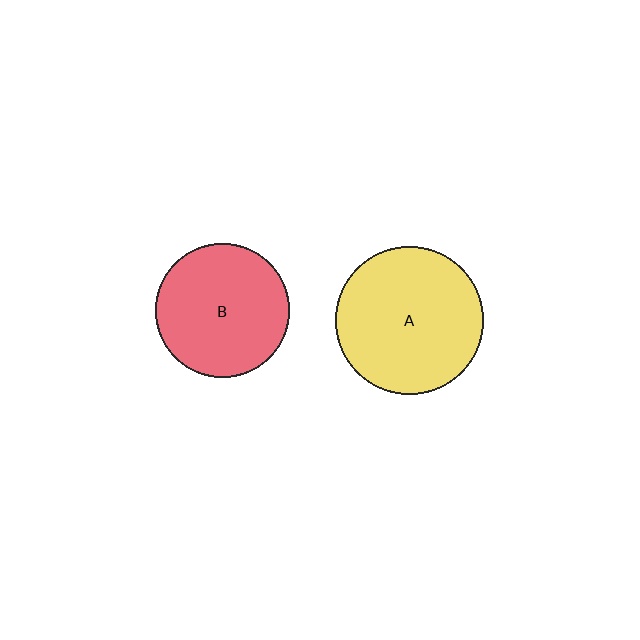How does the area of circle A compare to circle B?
Approximately 1.2 times.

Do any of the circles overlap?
No, none of the circles overlap.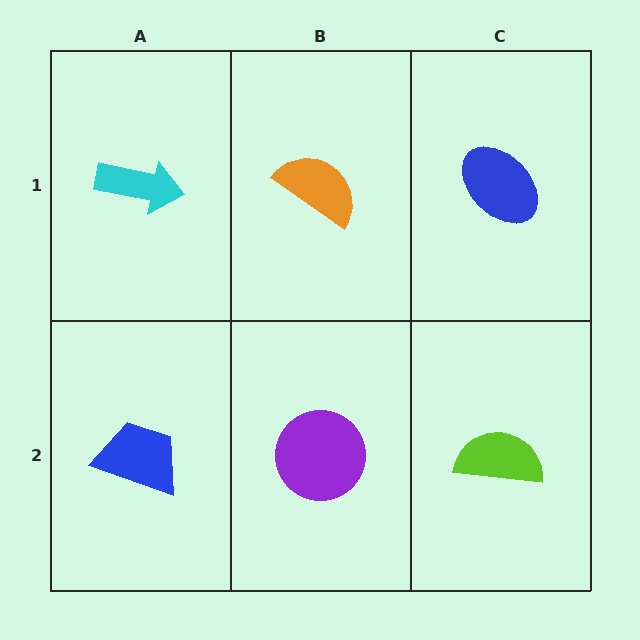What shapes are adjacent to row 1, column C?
A lime semicircle (row 2, column C), an orange semicircle (row 1, column B).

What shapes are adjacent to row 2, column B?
An orange semicircle (row 1, column B), a blue trapezoid (row 2, column A), a lime semicircle (row 2, column C).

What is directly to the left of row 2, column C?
A purple circle.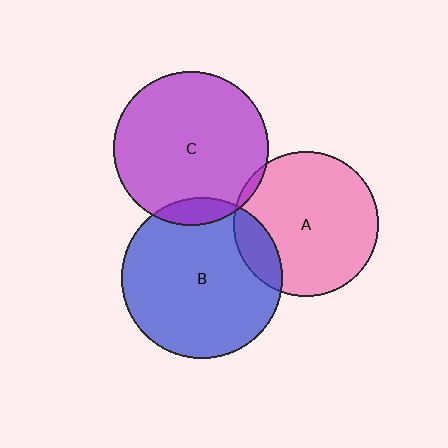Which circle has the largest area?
Circle B (blue).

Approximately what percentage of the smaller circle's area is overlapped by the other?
Approximately 15%.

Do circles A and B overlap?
Yes.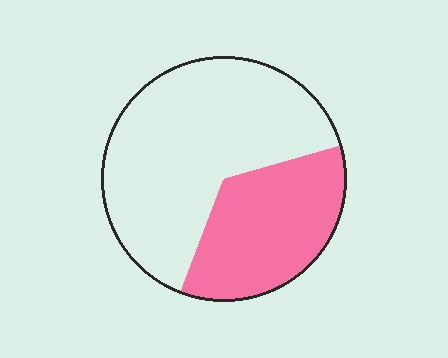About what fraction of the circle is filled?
About three eighths (3/8).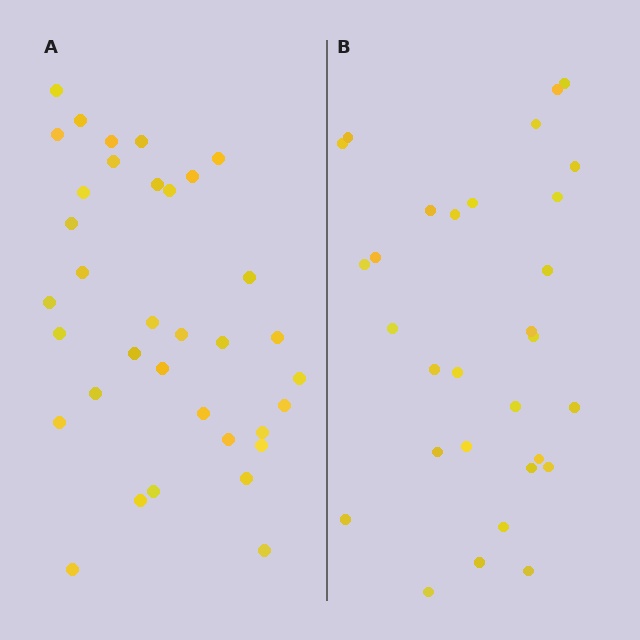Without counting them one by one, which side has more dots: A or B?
Region A (the left region) has more dots.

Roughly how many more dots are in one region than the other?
Region A has about 5 more dots than region B.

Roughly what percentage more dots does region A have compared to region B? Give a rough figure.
About 15% more.